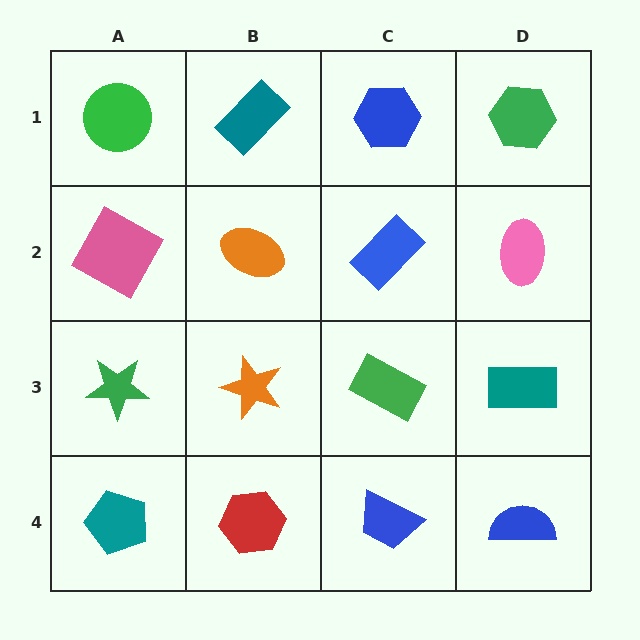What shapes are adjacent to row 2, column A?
A green circle (row 1, column A), a green star (row 3, column A), an orange ellipse (row 2, column B).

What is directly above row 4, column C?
A green rectangle.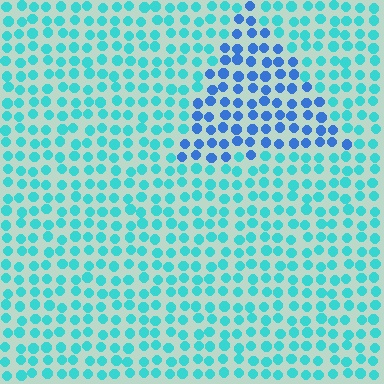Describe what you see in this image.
The image is filled with small cyan elements in a uniform arrangement. A triangle-shaped region is visible where the elements are tinted to a slightly different hue, forming a subtle color boundary.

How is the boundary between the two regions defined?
The boundary is defined purely by a slight shift in hue (about 38 degrees). Spacing, size, and orientation are identical on both sides.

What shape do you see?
I see a triangle.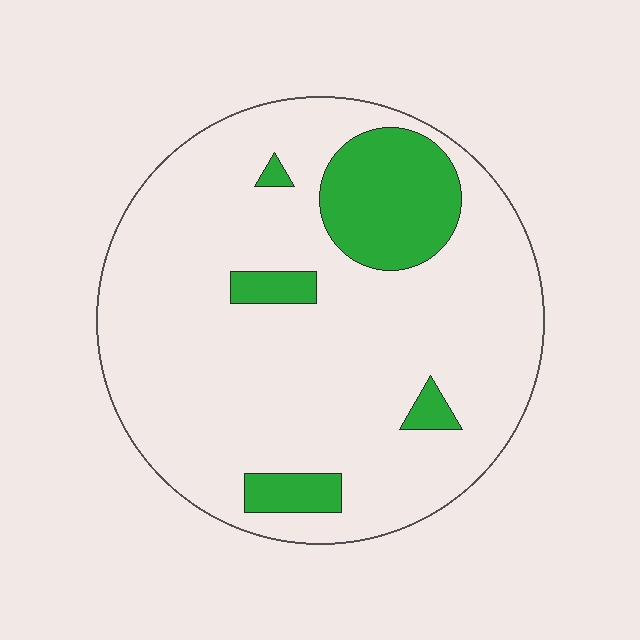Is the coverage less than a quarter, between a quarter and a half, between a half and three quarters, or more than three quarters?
Less than a quarter.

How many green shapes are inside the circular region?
5.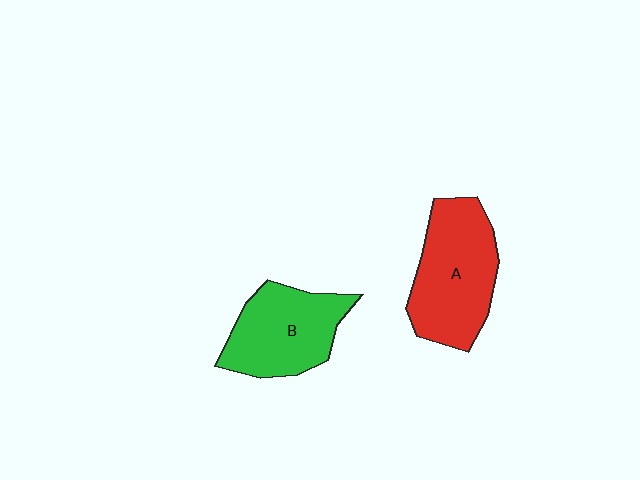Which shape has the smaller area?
Shape B (green).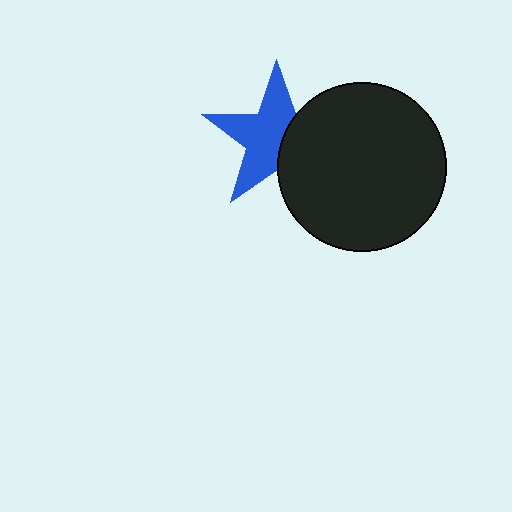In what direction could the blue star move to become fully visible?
The blue star could move left. That would shift it out from behind the black circle entirely.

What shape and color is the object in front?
The object in front is a black circle.